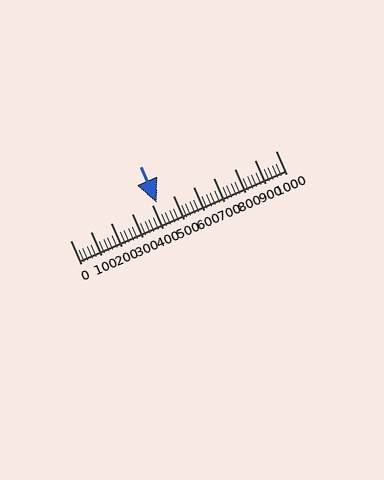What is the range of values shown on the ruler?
The ruler shows values from 0 to 1000.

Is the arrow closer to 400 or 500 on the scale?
The arrow is closer to 400.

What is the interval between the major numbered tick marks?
The major tick marks are spaced 100 units apart.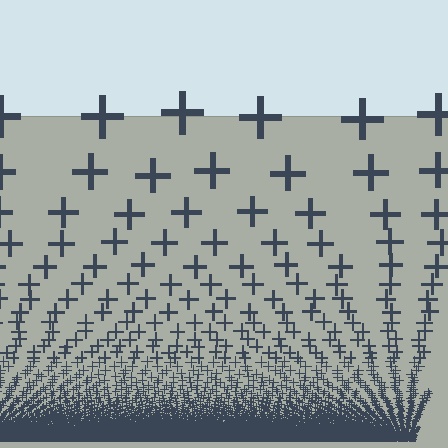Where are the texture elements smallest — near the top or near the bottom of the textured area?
Near the bottom.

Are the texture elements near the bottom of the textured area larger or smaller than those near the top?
Smaller. The gradient is inverted — elements near the bottom are smaller and denser.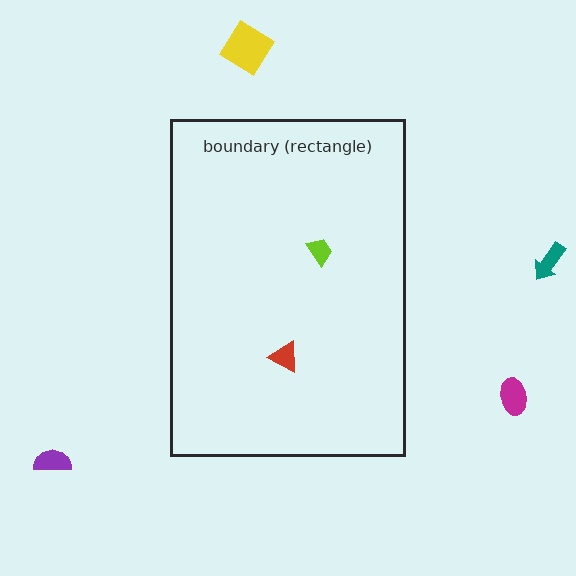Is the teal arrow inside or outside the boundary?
Outside.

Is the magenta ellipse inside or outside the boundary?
Outside.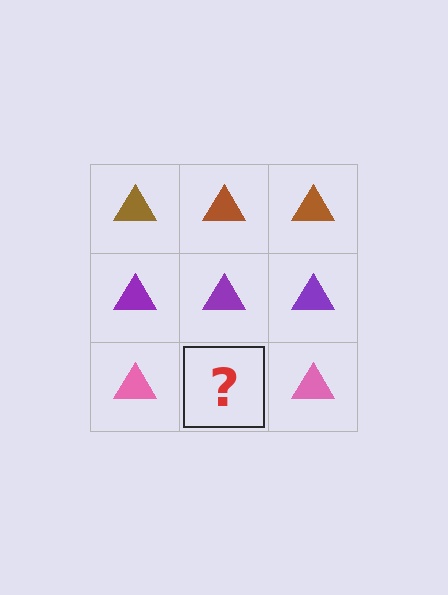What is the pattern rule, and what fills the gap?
The rule is that each row has a consistent color. The gap should be filled with a pink triangle.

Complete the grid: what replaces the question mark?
The question mark should be replaced with a pink triangle.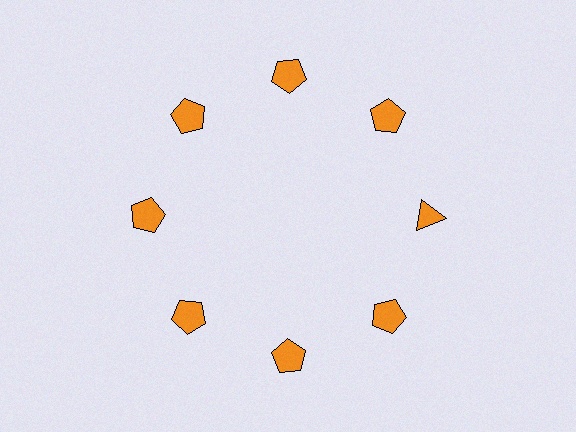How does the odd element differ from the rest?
It has a different shape: triangle instead of pentagon.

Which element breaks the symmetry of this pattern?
The orange triangle at roughly the 3 o'clock position breaks the symmetry. All other shapes are orange pentagons.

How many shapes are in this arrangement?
There are 8 shapes arranged in a ring pattern.